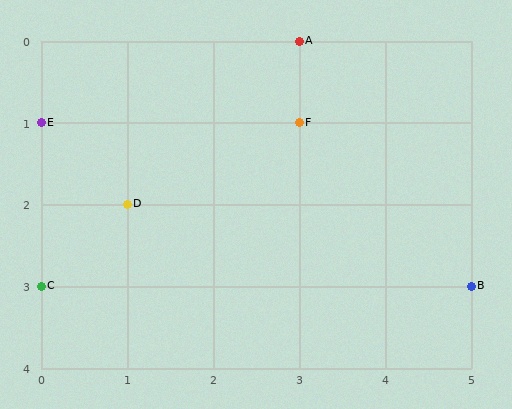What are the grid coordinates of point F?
Point F is at grid coordinates (3, 1).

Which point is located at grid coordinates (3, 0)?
Point A is at (3, 0).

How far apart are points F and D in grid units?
Points F and D are 2 columns and 1 row apart (about 2.2 grid units diagonally).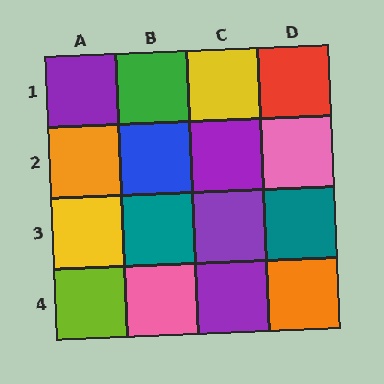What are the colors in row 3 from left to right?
Yellow, teal, purple, teal.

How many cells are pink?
2 cells are pink.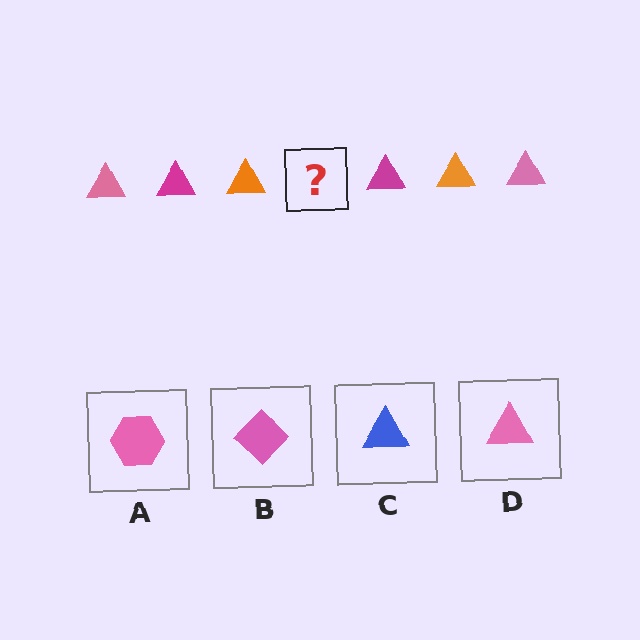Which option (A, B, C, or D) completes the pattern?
D.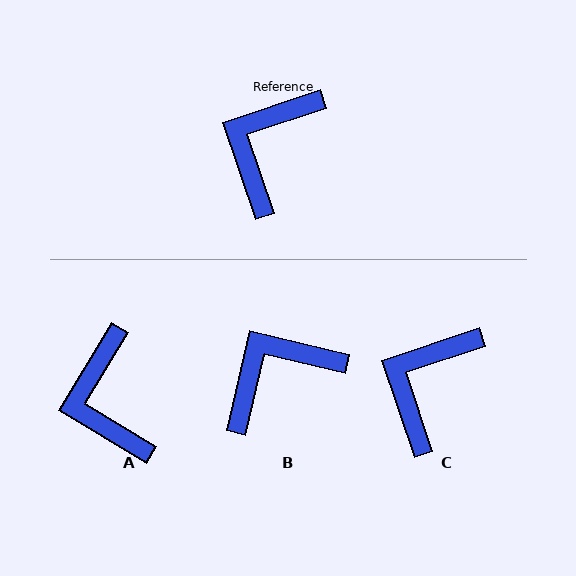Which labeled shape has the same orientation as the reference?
C.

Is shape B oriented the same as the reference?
No, it is off by about 32 degrees.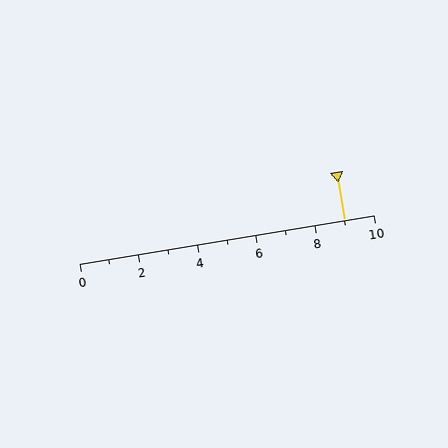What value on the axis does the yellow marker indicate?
The marker indicates approximately 9.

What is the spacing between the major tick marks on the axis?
The major ticks are spaced 2 apart.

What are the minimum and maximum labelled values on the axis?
The axis runs from 0 to 10.